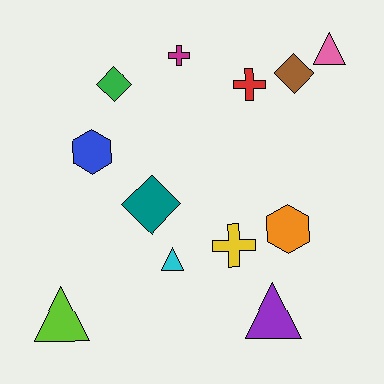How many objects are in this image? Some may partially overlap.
There are 12 objects.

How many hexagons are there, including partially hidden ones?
There are 2 hexagons.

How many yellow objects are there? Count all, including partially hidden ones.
There is 1 yellow object.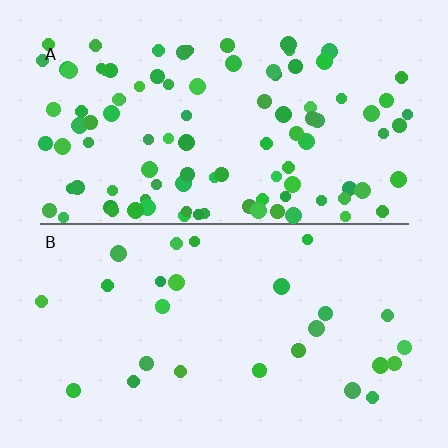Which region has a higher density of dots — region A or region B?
A (the top).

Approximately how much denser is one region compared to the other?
Approximately 3.7× — region A over region B.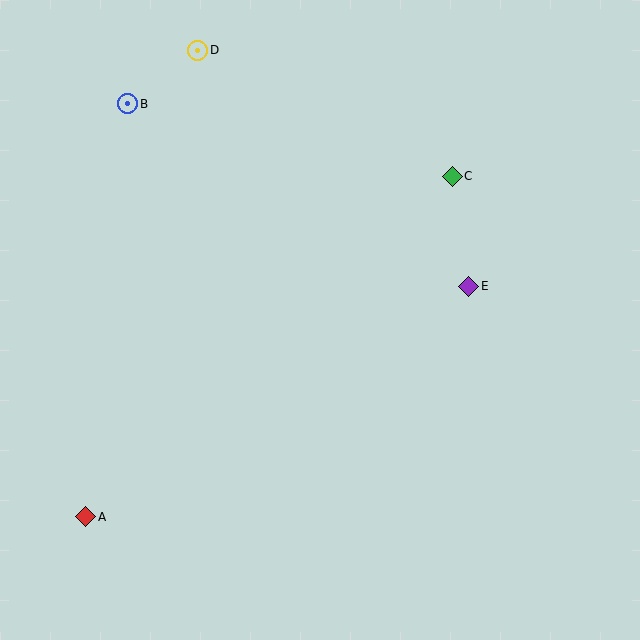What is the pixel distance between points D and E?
The distance between D and E is 360 pixels.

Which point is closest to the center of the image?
Point E at (469, 286) is closest to the center.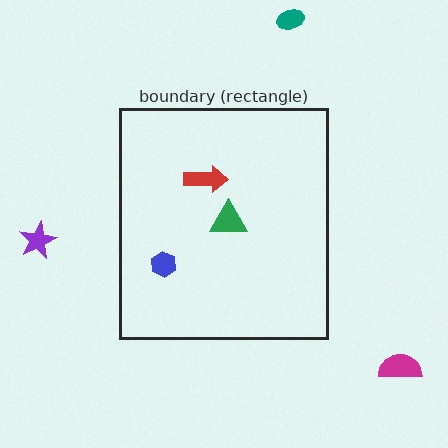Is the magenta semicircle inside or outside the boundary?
Outside.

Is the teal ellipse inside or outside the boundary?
Outside.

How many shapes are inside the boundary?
3 inside, 3 outside.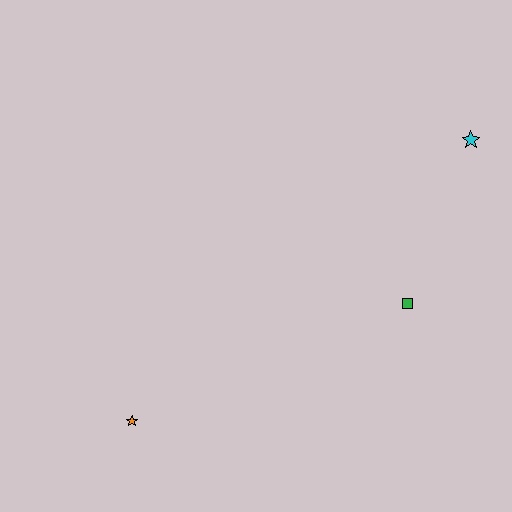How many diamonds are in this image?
There are no diamonds.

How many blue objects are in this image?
There are no blue objects.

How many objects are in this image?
There are 3 objects.